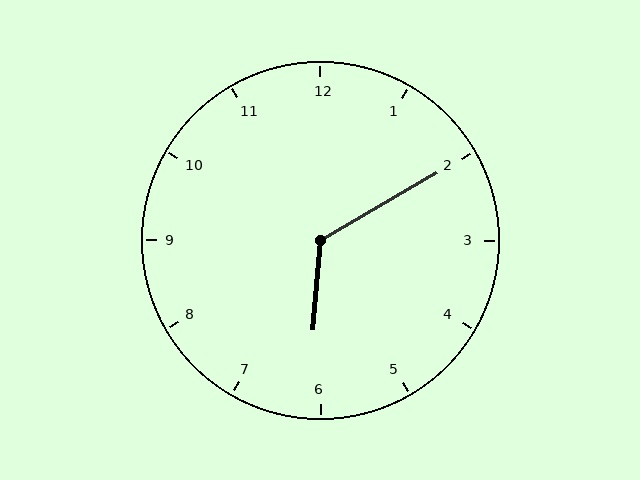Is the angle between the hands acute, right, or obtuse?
It is obtuse.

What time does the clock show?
6:10.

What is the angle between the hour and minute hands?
Approximately 125 degrees.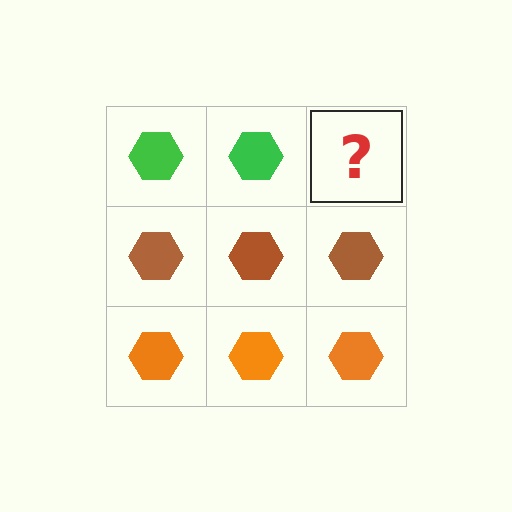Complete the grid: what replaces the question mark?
The question mark should be replaced with a green hexagon.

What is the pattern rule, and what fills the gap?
The rule is that each row has a consistent color. The gap should be filled with a green hexagon.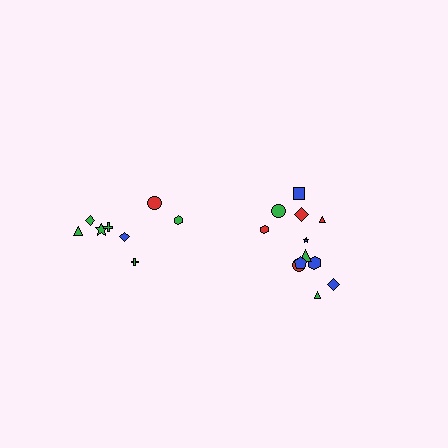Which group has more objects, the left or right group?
The right group.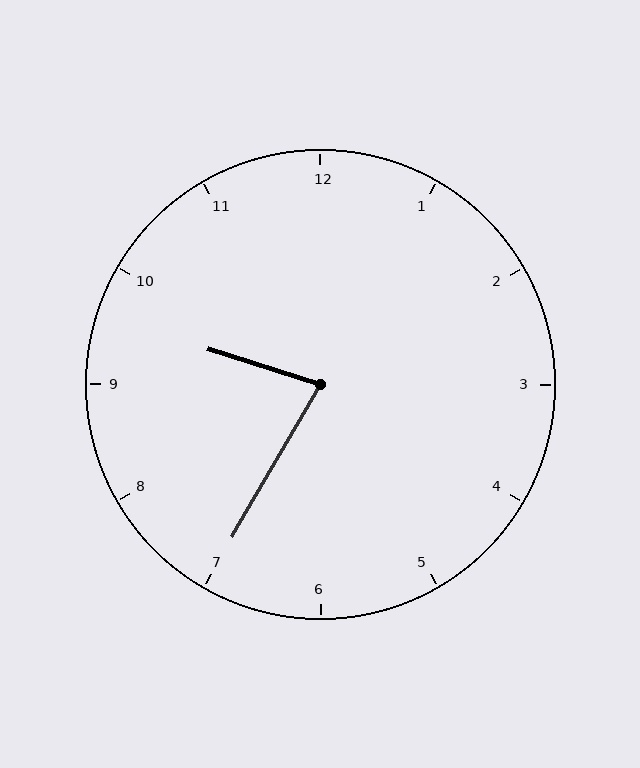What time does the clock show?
9:35.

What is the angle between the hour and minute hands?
Approximately 78 degrees.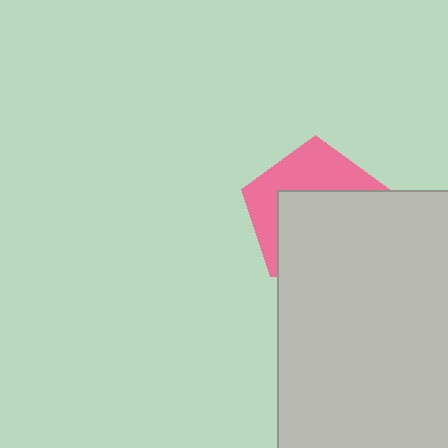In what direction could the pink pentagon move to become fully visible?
The pink pentagon could move up. That would shift it out from behind the light gray rectangle entirely.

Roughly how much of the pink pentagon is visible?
A small part of it is visible (roughly 41%).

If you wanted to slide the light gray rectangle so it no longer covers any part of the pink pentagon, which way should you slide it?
Slide it down — that is the most direct way to separate the two shapes.